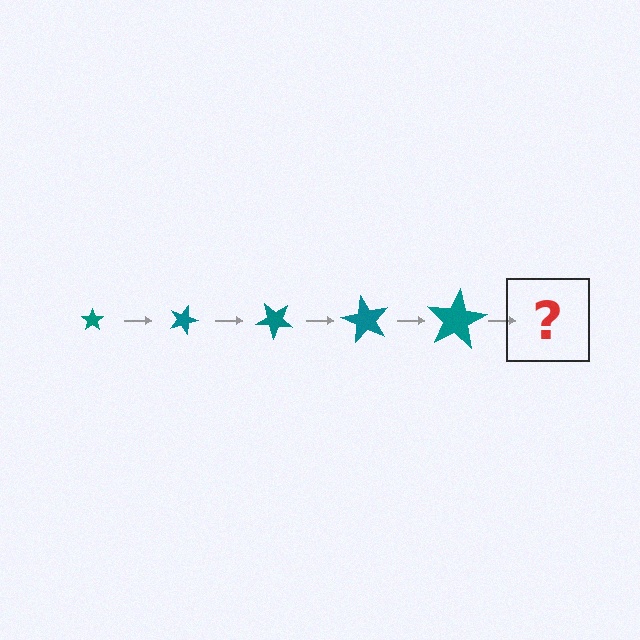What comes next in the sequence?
The next element should be a star, larger than the previous one and rotated 100 degrees from the start.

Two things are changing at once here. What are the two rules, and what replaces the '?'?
The two rules are that the star grows larger each step and it rotates 20 degrees each step. The '?' should be a star, larger than the previous one and rotated 100 degrees from the start.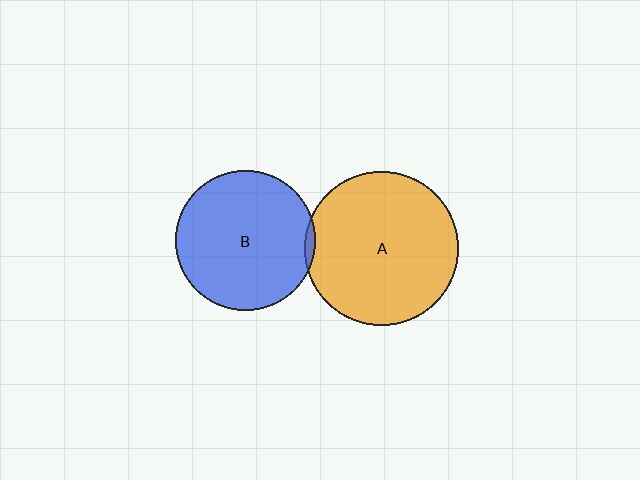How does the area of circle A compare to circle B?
Approximately 1.2 times.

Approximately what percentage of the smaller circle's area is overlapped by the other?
Approximately 5%.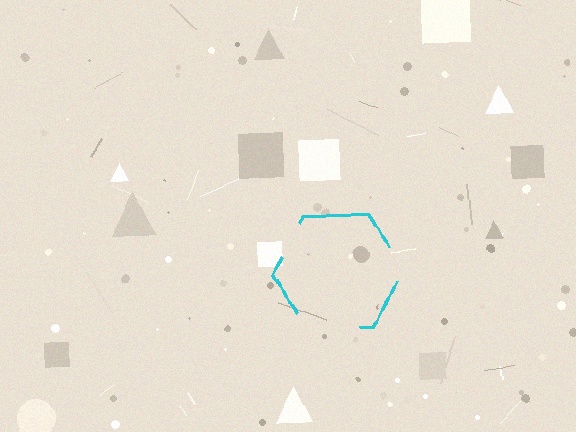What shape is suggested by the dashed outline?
The dashed outline suggests a hexagon.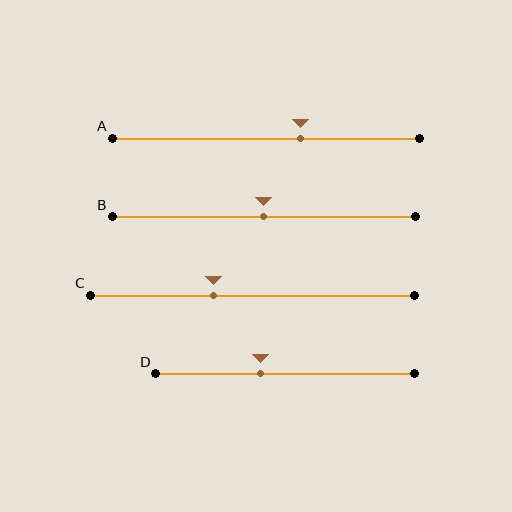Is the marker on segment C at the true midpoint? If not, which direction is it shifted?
No, the marker on segment C is shifted to the left by about 12% of the segment length.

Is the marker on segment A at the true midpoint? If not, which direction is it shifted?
No, the marker on segment A is shifted to the right by about 11% of the segment length.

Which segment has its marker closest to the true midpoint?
Segment B has its marker closest to the true midpoint.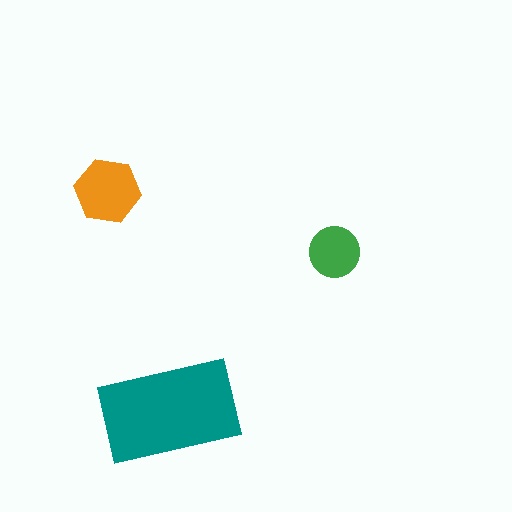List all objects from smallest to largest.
The green circle, the orange hexagon, the teal rectangle.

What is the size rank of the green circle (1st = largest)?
3rd.